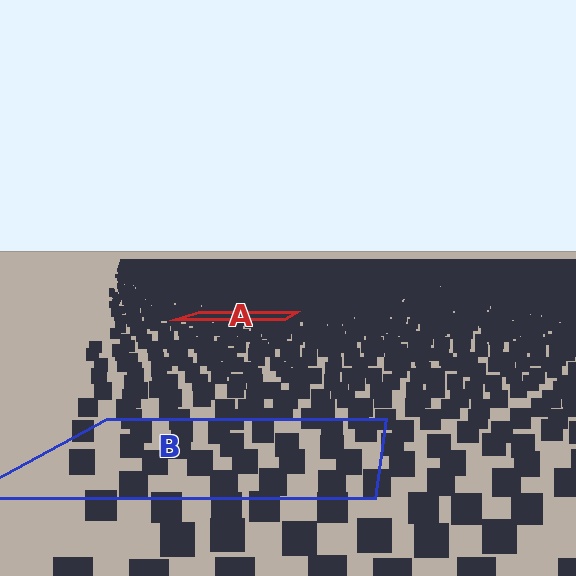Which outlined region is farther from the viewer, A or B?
Region A is farther from the viewer — the texture elements inside it appear smaller and more densely packed.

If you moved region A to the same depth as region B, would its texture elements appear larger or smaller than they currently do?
They would appear larger. At a closer depth, the same texture elements are projected at a bigger on-screen size.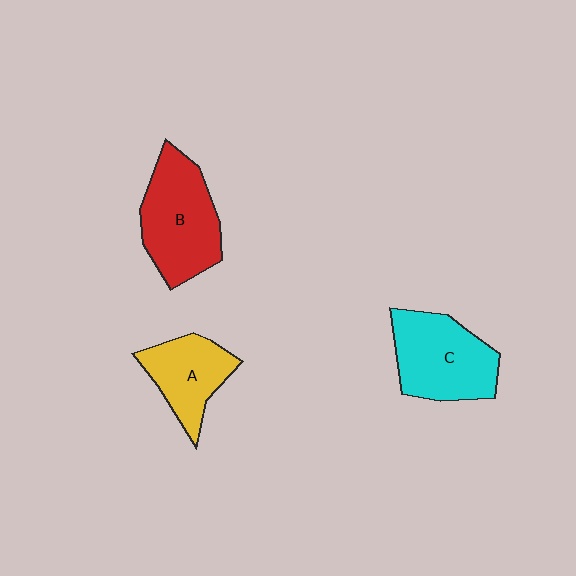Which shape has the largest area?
Shape B (red).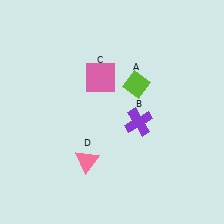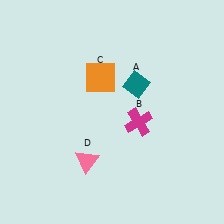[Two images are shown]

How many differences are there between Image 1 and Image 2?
There are 3 differences between the two images.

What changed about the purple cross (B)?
In Image 1, B is purple. In Image 2, it changed to magenta.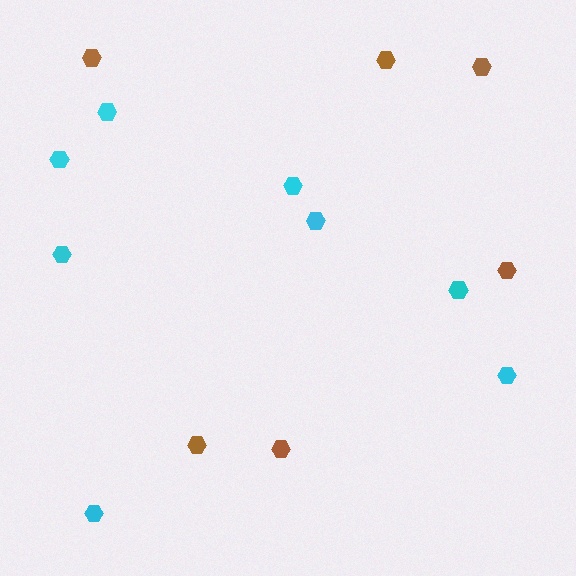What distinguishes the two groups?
There are 2 groups: one group of cyan hexagons (8) and one group of brown hexagons (6).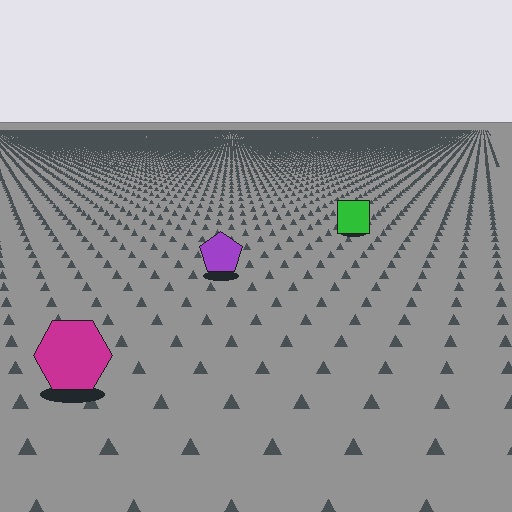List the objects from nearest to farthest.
From nearest to farthest: the magenta hexagon, the purple pentagon, the green square.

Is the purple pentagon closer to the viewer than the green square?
Yes. The purple pentagon is closer — you can tell from the texture gradient: the ground texture is coarser near it.